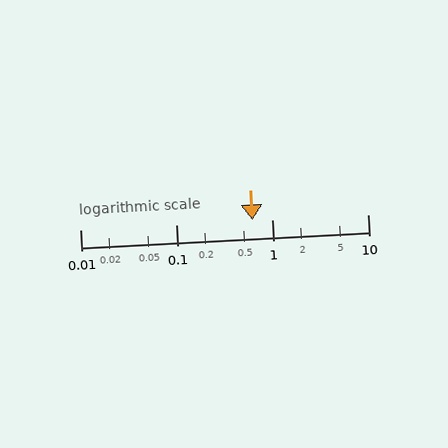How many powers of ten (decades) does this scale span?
The scale spans 3 decades, from 0.01 to 10.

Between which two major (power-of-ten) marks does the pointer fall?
The pointer is between 0.1 and 1.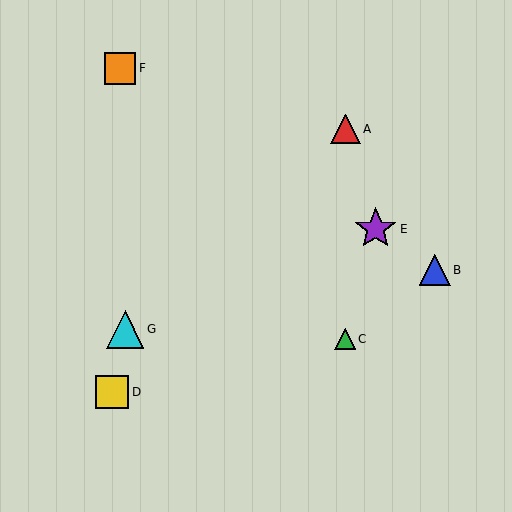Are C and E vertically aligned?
No, C is at x≈345 and E is at x≈376.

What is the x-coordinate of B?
Object B is at x≈435.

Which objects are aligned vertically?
Objects A, C are aligned vertically.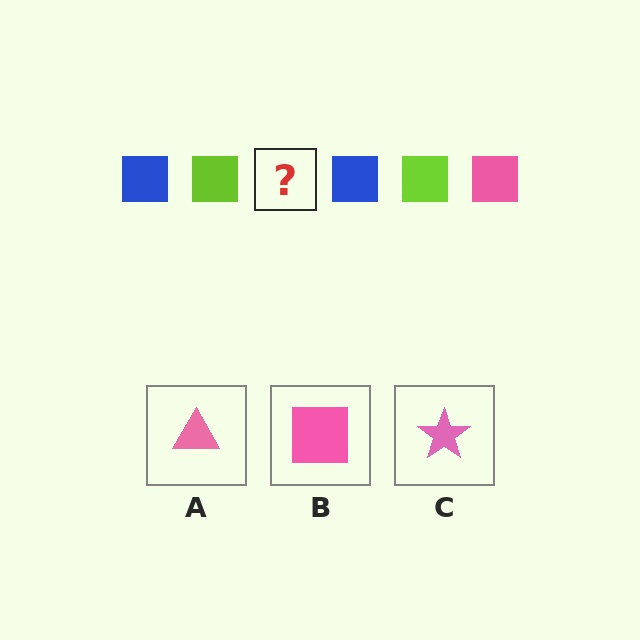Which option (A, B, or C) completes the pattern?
B.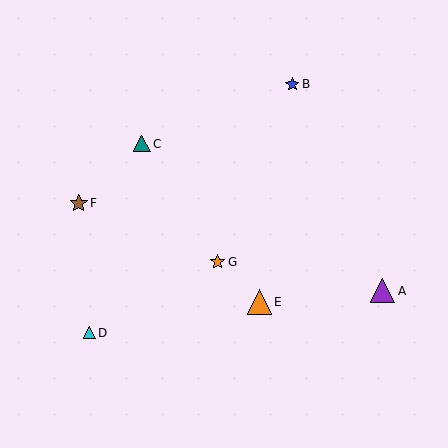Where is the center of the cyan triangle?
The center of the cyan triangle is at (89, 333).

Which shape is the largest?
The orange triangle (labeled E) is the largest.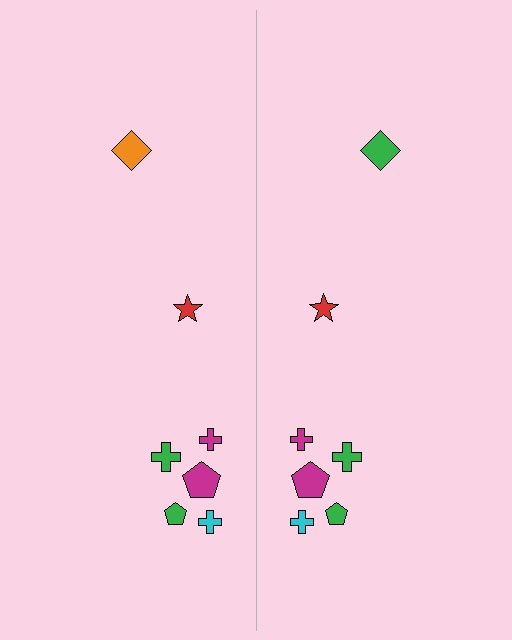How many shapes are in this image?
There are 14 shapes in this image.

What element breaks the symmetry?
The green diamond on the right side breaks the symmetry — its mirror counterpart is orange.